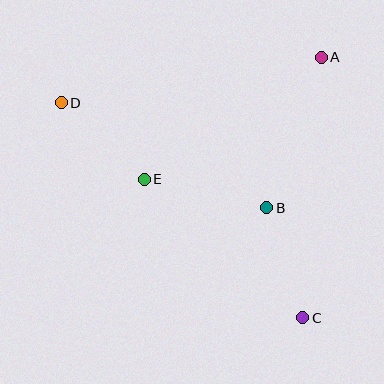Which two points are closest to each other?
Points D and E are closest to each other.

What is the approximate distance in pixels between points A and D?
The distance between A and D is approximately 264 pixels.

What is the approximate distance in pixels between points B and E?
The distance between B and E is approximately 126 pixels.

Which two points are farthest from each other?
Points C and D are farthest from each other.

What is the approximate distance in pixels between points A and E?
The distance between A and E is approximately 215 pixels.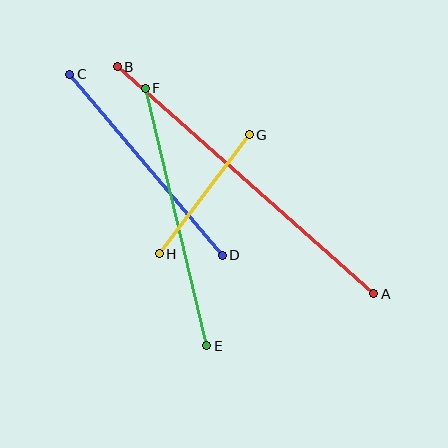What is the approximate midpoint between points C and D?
The midpoint is at approximately (146, 165) pixels.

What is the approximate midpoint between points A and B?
The midpoint is at approximately (245, 180) pixels.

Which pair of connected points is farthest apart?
Points A and B are farthest apart.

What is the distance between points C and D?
The distance is approximately 237 pixels.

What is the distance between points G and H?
The distance is approximately 149 pixels.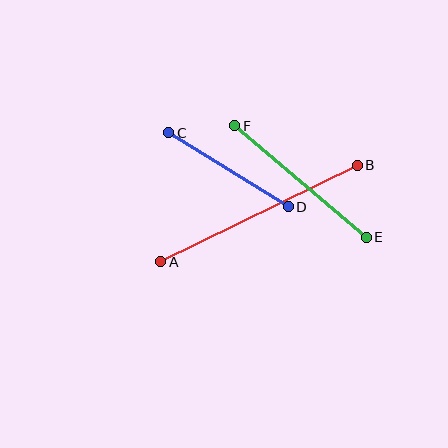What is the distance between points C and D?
The distance is approximately 140 pixels.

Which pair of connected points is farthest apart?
Points A and B are farthest apart.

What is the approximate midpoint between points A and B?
The midpoint is at approximately (259, 214) pixels.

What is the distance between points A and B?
The distance is approximately 219 pixels.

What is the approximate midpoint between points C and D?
The midpoint is at approximately (229, 170) pixels.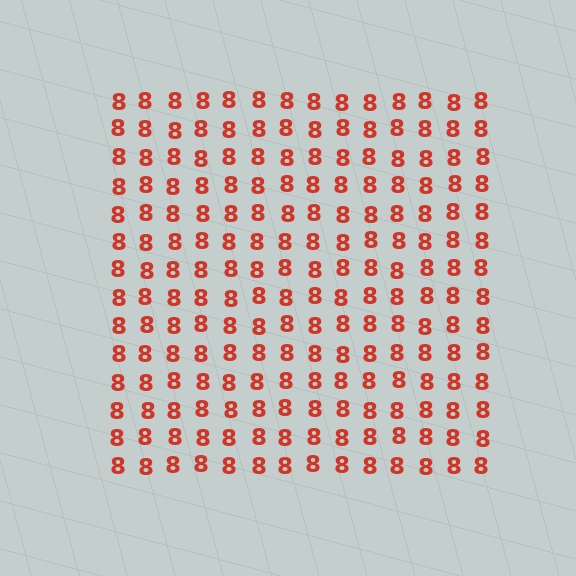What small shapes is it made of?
It is made of small digit 8's.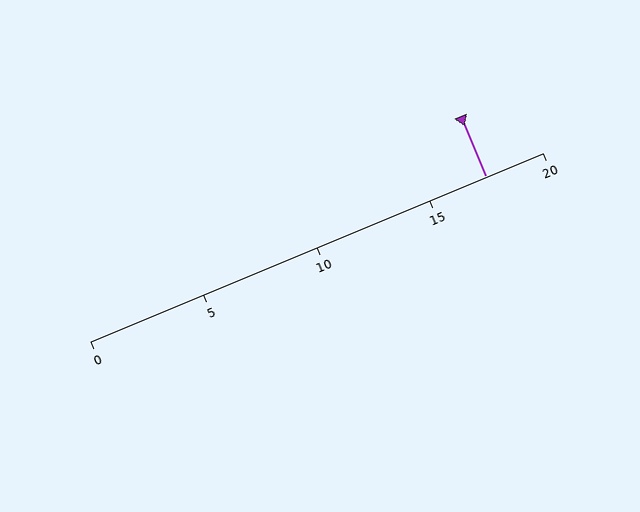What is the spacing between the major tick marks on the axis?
The major ticks are spaced 5 apart.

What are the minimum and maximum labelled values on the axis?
The axis runs from 0 to 20.